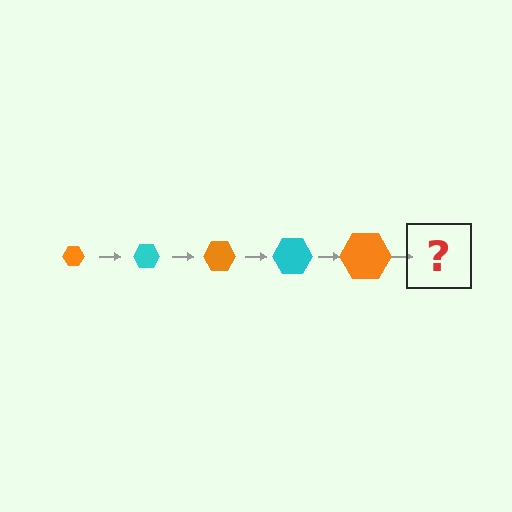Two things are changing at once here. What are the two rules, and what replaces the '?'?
The two rules are that the hexagon grows larger each step and the color cycles through orange and cyan. The '?' should be a cyan hexagon, larger than the previous one.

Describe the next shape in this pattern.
It should be a cyan hexagon, larger than the previous one.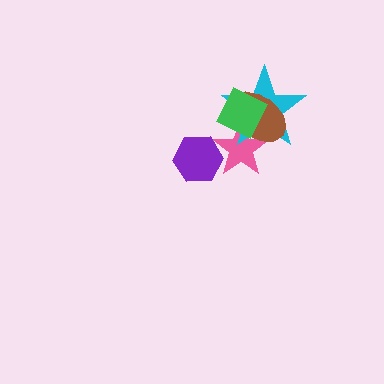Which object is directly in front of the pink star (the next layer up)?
The purple hexagon is directly in front of the pink star.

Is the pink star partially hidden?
Yes, it is partially covered by another shape.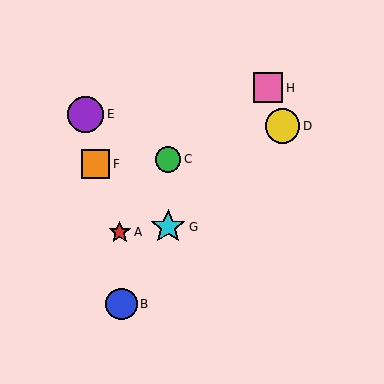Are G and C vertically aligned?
Yes, both are at x≈168.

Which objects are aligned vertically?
Objects C, G are aligned vertically.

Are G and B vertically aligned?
No, G is at x≈168 and B is at x≈121.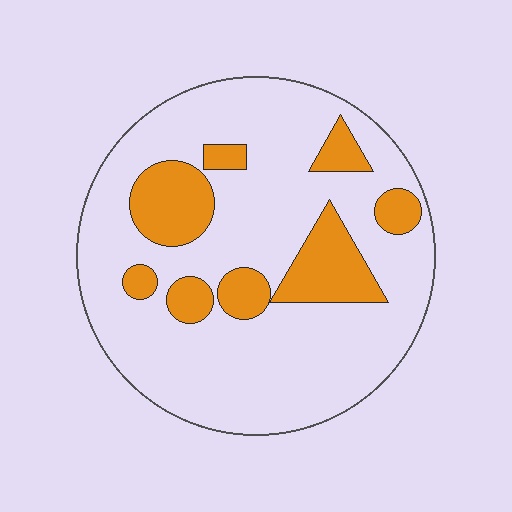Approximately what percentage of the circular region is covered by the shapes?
Approximately 20%.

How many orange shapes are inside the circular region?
8.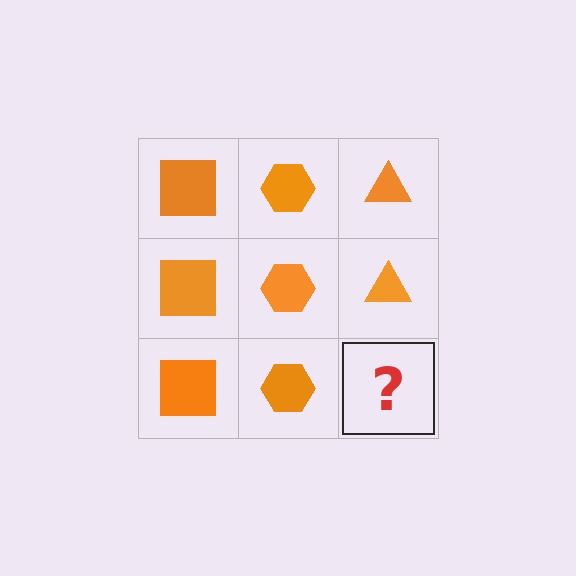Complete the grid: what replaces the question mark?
The question mark should be replaced with an orange triangle.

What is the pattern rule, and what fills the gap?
The rule is that each column has a consistent shape. The gap should be filled with an orange triangle.